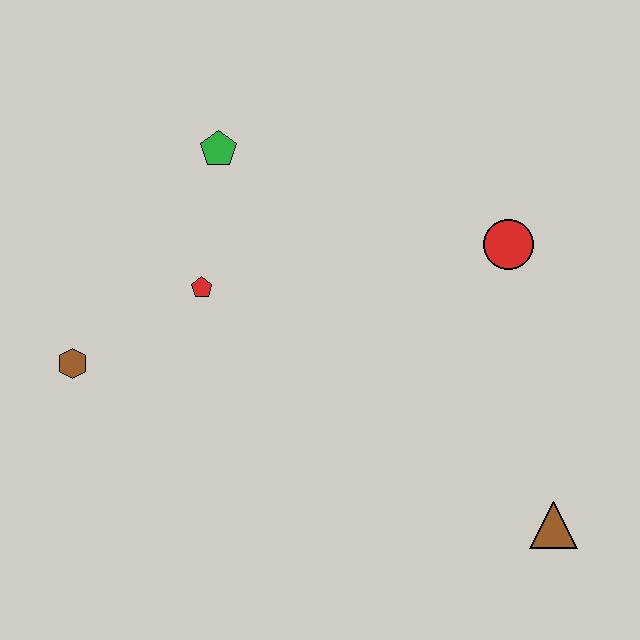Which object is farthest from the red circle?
The brown hexagon is farthest from the red circle.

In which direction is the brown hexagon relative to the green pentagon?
The brown hexagon is below the green pentagon.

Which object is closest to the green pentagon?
The red pentagon is closest to the green pentagon.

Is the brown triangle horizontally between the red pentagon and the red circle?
No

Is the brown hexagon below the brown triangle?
No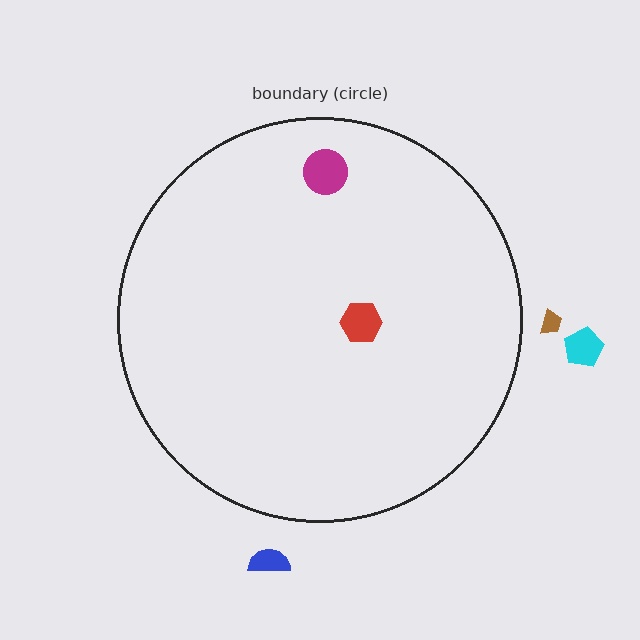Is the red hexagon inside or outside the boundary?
Inside.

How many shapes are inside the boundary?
2 inside, 3 outside.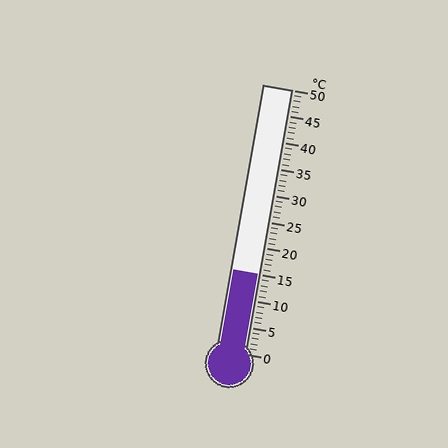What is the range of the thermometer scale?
The thermometer scale ranges from 0°C to 50°C.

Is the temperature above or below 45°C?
The temperature is below 45°C.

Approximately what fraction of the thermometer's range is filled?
The thermometer is filled to approximately 30% of its range.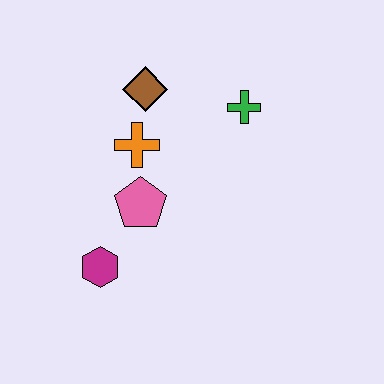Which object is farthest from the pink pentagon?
The green cross is farthest from the pink pentagon.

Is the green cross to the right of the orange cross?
Yes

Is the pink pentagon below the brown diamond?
Yes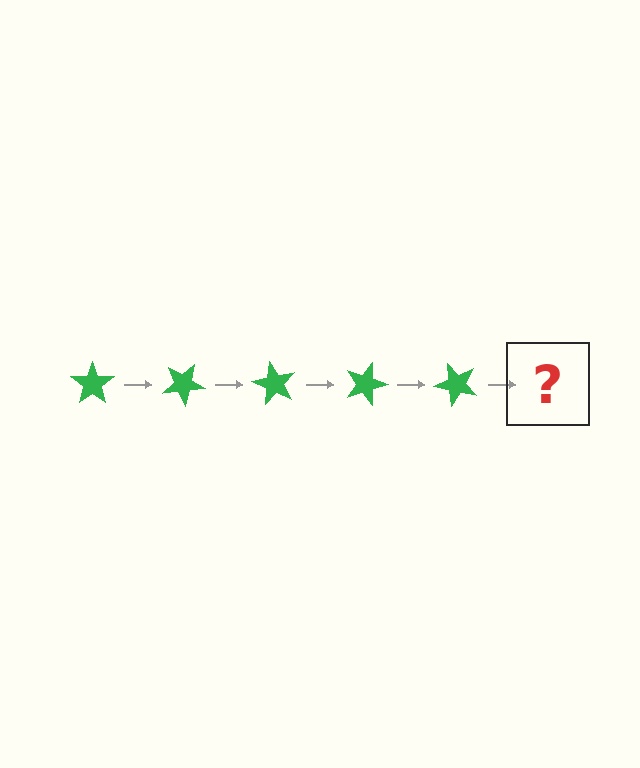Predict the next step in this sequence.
The next step is a green star rotated 150 degrees.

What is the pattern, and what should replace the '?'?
The pattern is that the star rotates 30 degrees each step. The '?' should be a green star rotated 150 degrees.